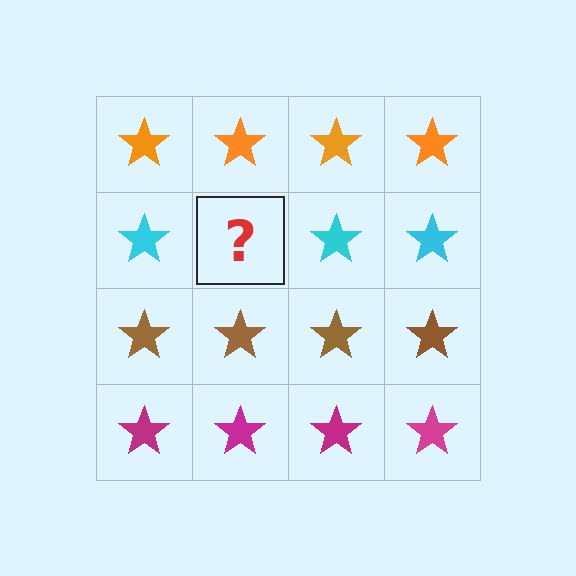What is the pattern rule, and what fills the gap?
The rule is that each row has a consistent color. The gap should be filled with a cyan star.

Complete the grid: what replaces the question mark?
The question mark should be replaced with a cyan star.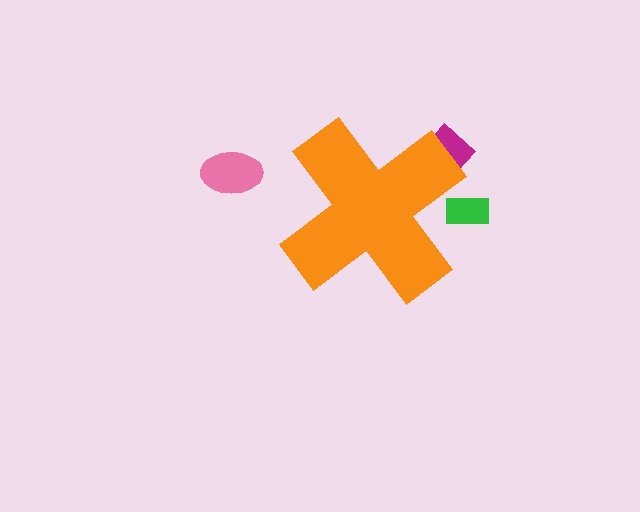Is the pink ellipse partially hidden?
No, the pink ellipse is fully visible.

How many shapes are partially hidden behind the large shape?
2 shapes are partially hidden.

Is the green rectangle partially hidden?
Yes, the green rectangle is partially hidden behind the orange cross.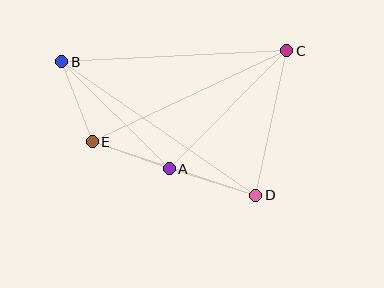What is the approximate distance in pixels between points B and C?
The distance between B and C is approximately 225 pixels.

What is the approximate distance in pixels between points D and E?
The distance between D and E is approximately 172 pixels.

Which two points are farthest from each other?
Points B and D are farthest from each other.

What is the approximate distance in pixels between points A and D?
The distance between A and D is approximately 90 pixels.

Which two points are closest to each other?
Points A and E are closest to each other.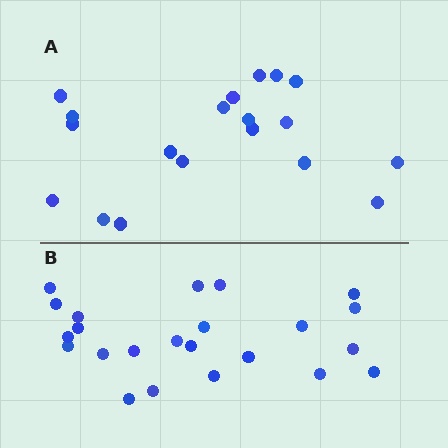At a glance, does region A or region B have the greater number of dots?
Region B (the bottom region) has more dots.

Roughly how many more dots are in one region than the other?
Region B has about 4 more dots than region A.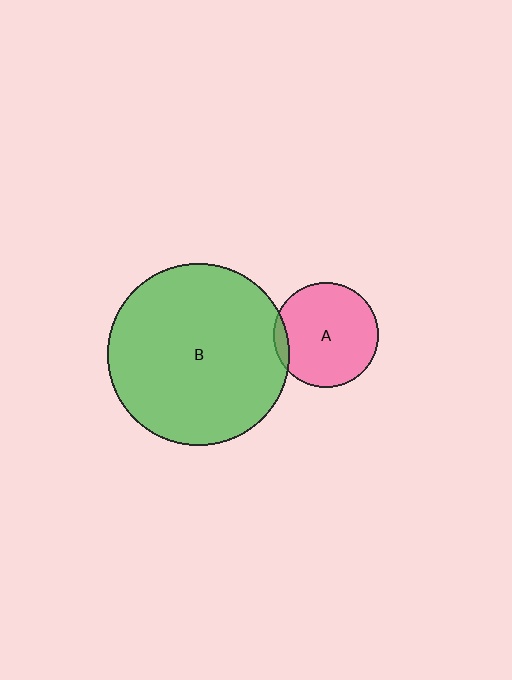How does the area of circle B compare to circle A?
Approximately 3.0 times.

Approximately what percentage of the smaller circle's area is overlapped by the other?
Approximately 5%.